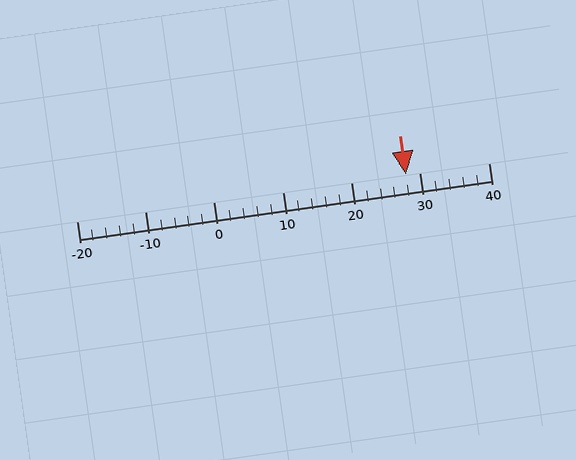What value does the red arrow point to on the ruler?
The red arrow points to approximately 28.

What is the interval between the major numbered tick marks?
The major tick marks are spaced 10 units apart.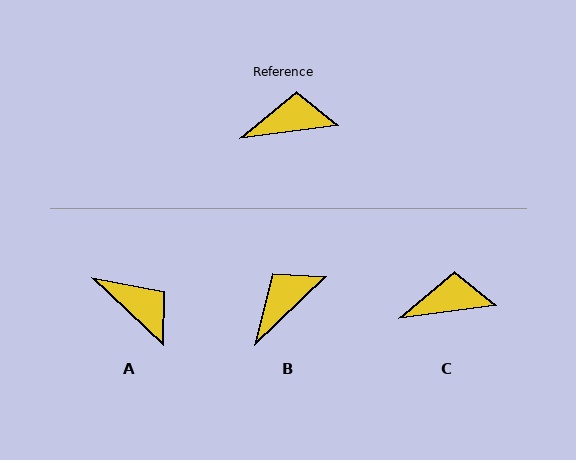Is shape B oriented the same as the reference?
No, it is off by about 36 degrees.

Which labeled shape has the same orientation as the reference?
C.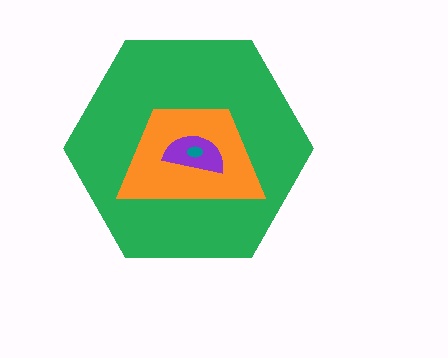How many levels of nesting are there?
4.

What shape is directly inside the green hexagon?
The orange trapezoid.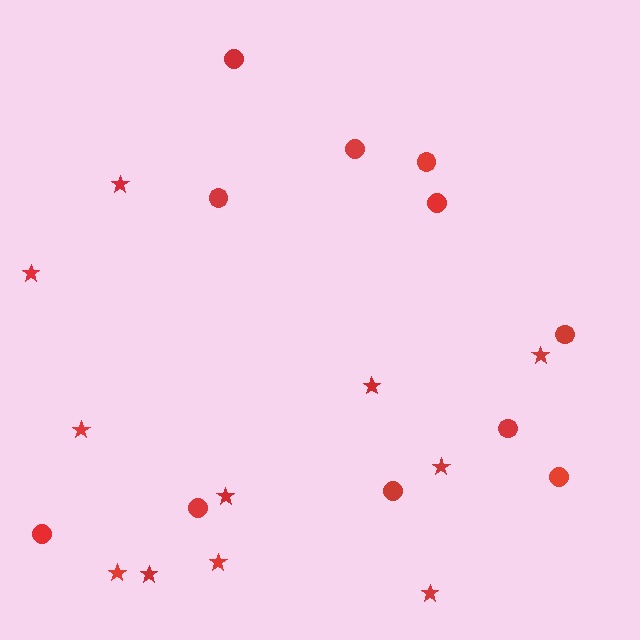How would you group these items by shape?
There are 2 groups: one group of circles (11) and one group of stars (11).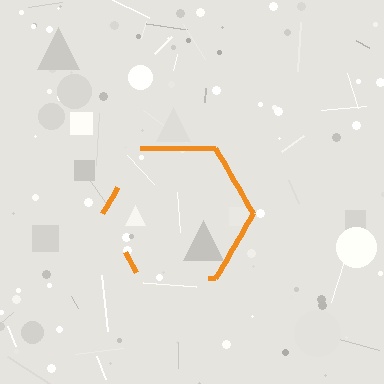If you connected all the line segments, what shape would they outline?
They would outline a hexagon.